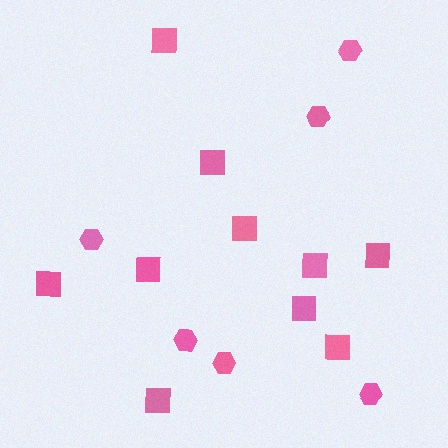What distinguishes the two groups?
There are 2 groups: one group of hexagons (6) and one group of squares (10).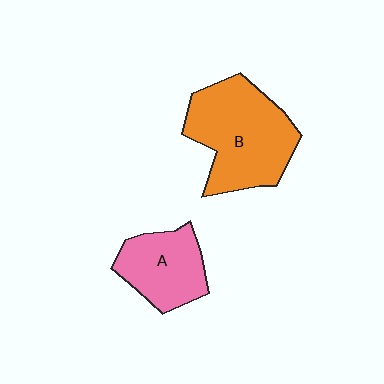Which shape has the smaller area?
Shape A (pink).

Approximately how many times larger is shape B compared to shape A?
Approximately 1.6 times.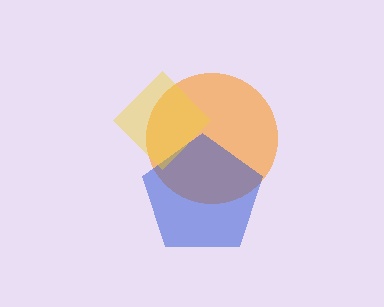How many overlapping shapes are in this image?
There are 3 overlapping shapes in the image.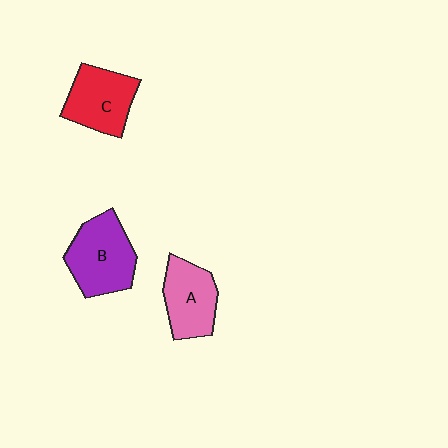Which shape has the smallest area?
Shape A (pink).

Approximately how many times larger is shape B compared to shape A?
Approximately 1.2 times.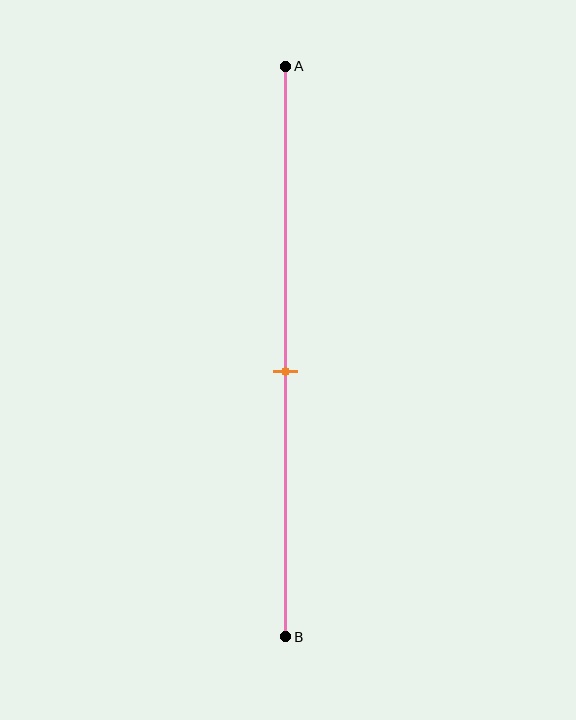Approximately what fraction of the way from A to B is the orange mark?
The orange mark is approximately 55% of the way from A to B.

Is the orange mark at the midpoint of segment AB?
No, the mark is at about 55% from A, not at the 50% midpoint.